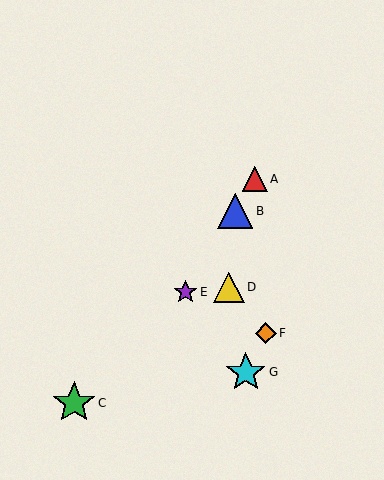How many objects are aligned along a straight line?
3 objects (A, B, E) are aligned along a straight line.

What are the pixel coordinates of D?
Object D is at (229, 287).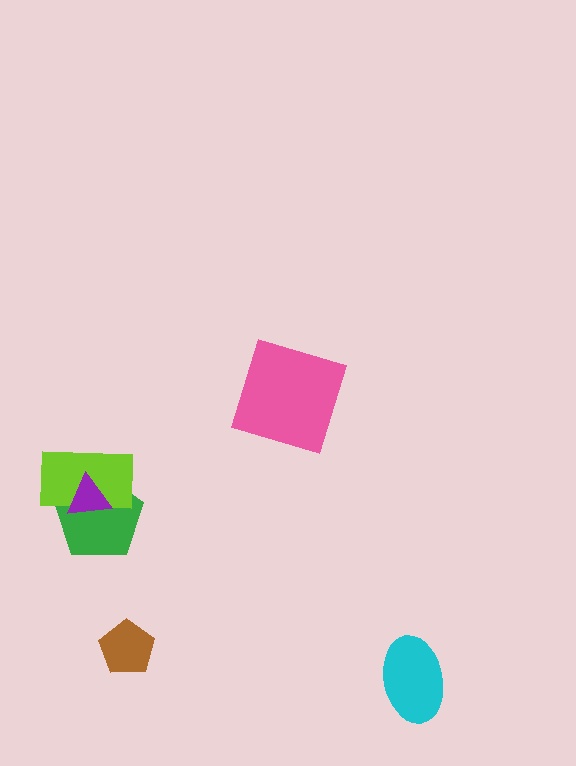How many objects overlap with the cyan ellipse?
0 objects overlap with the cyan ellipse.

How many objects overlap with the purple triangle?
2 objects overlap with the purple triangle.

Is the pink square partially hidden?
No, no other shape covers it.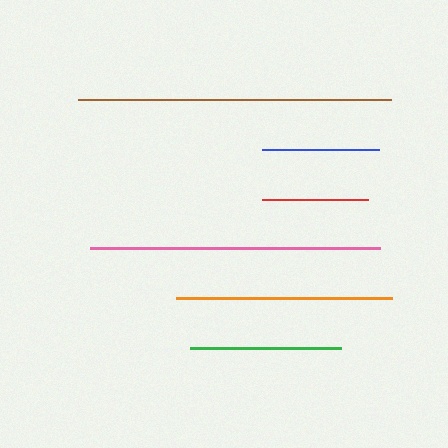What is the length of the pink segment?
The pink segment is approximately 290 pixels long.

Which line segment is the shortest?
The red line is the shortest at approximately 106 pixels.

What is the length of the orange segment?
The orange segment is approximately 217 pixels long.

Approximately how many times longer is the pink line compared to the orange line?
The pink line is approximately 1.3 times the length of the orange line.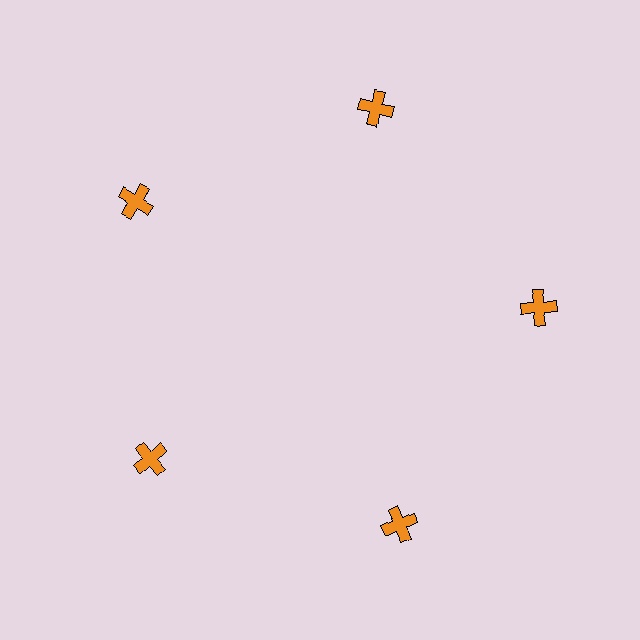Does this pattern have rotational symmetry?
Yes, this pattern has 5-fold rotational symmetry. It looks the same after rotating 72 degrees around the center.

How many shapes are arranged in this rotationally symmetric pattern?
There are 5 shapes, arranged in 5 groups of 1.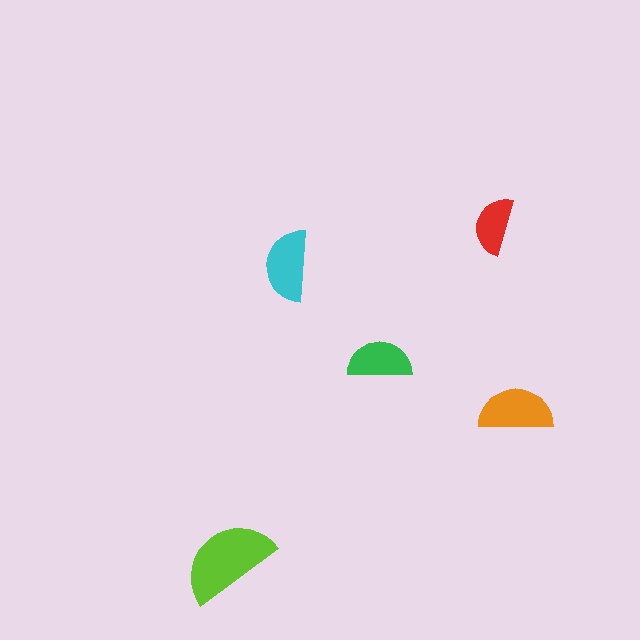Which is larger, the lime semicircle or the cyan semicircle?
The lime one.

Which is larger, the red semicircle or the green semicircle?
The green one.